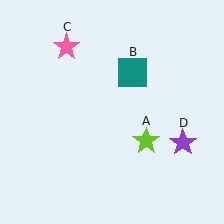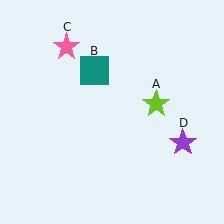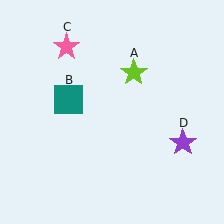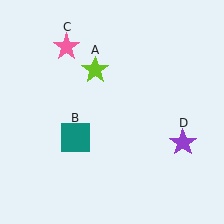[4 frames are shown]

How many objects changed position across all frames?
2 objects changed position: lime star (object A), teal square (object B).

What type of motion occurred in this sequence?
The lime star (object A), teal square (object B) rotated counterclockwise around the center of the scene.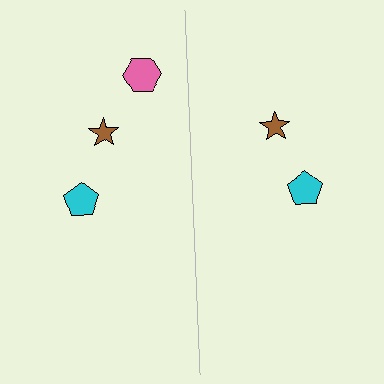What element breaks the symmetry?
A pink hexagon is missing from the right side.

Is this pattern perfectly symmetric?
No, the pattern is not perfectly symmetric. A pink hexagon is missing from the right side.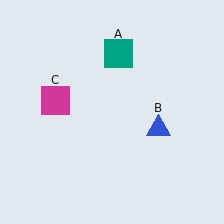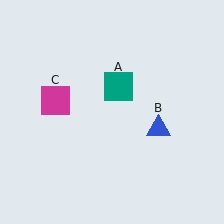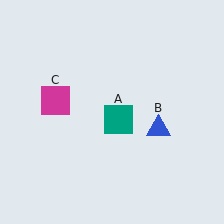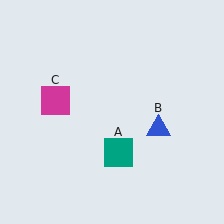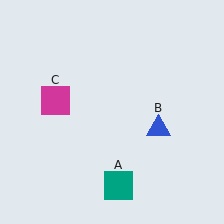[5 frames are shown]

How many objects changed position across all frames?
1 object changed position: teal square (object A).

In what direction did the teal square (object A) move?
The teal square (object A) moved down.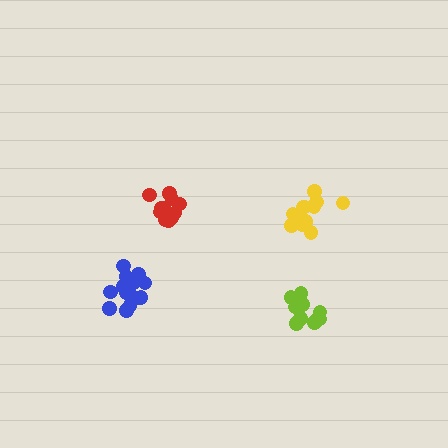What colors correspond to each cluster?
The clusters are colored: lime, blue, yellow, red.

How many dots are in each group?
Group 1: 10 dots, Group 2: 14 dots, Group 3: 13 dots, Group 4: 11 dots (48 total).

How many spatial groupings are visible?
There are 4 spatial groupings.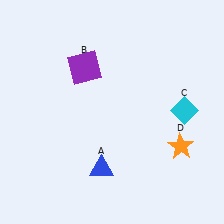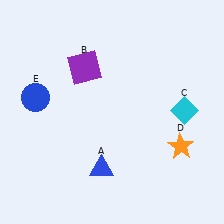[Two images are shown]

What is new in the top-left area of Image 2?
A blue circle (E) was added in the top-left area of Image 2.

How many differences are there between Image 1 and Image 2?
There is 1 difference between the two images.